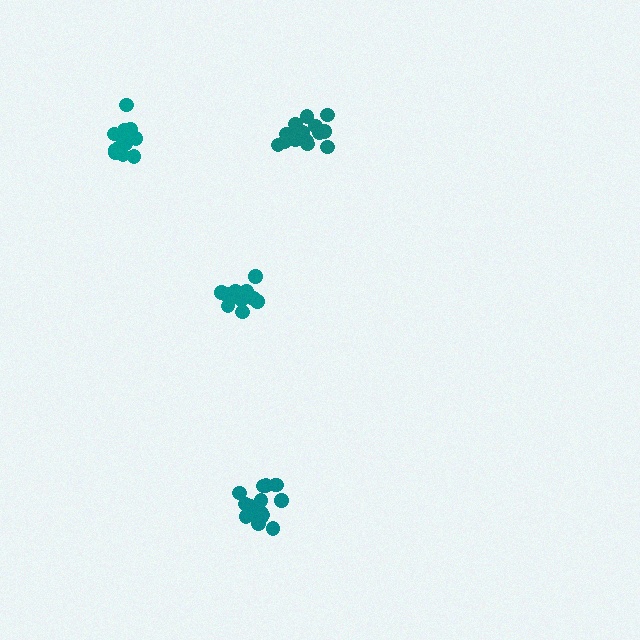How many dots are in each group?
Group 1: 16 dots, Group 2: 15 dots, Group 3: 17 dots, Group 4: 15 dots (63 total).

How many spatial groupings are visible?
There are 4 spatial groupings.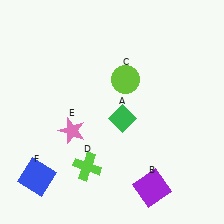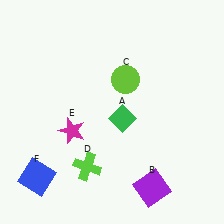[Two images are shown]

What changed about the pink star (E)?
In Image 1, E is pink. In Image 2, it changed to magenta.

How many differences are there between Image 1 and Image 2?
There is 1 difference between the two images.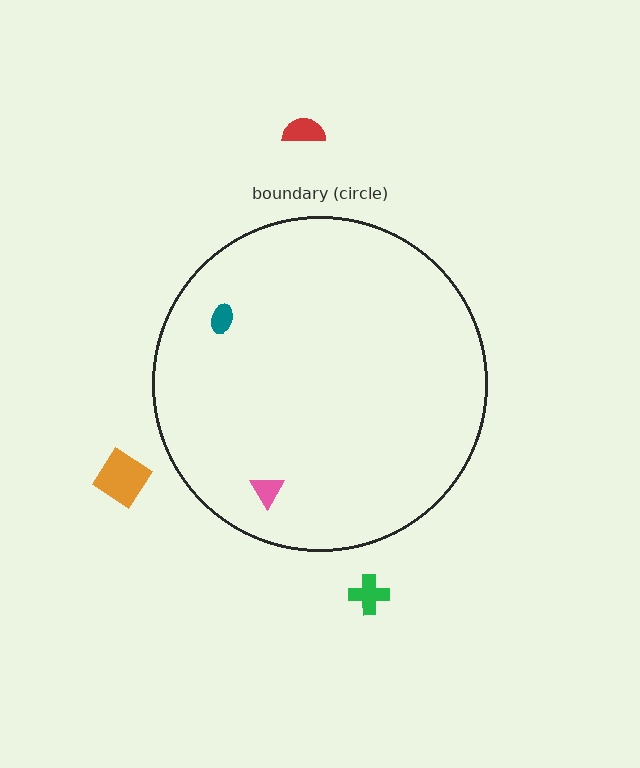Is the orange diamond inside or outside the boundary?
Outside.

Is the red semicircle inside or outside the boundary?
Outside.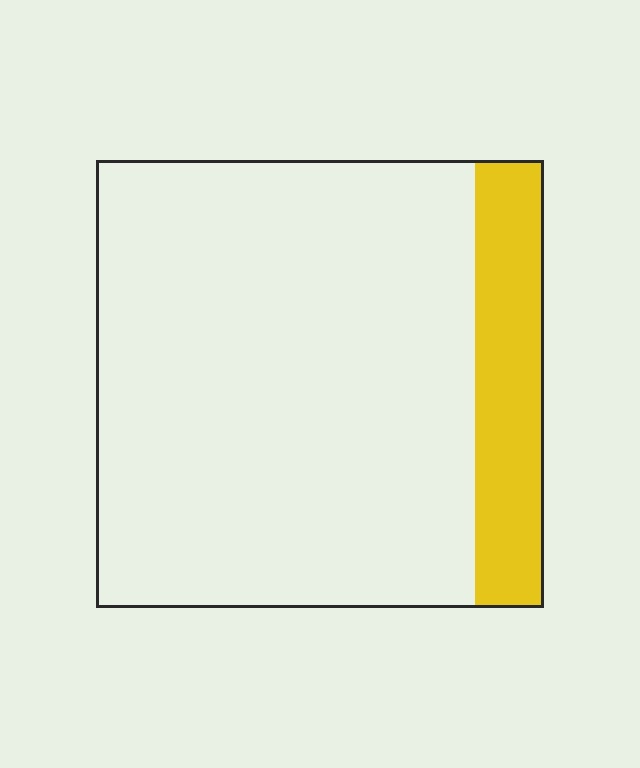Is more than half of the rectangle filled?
No.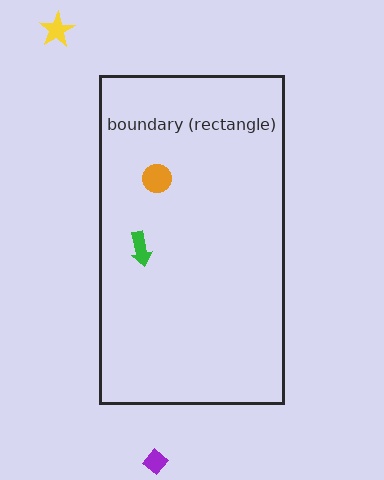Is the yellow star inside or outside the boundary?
Outside.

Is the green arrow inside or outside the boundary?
Inside.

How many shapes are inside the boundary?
2 inside, 2 outside.